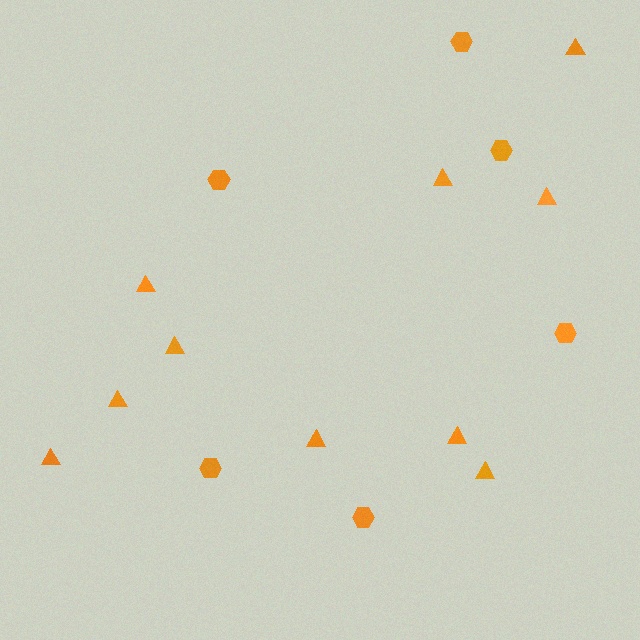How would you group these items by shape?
There are 2 groups: one group of triangles (10) and one group of hexagons (6).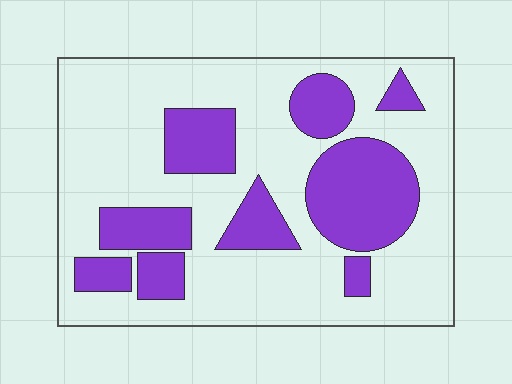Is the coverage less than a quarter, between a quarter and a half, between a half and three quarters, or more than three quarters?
Between a quarter and a half.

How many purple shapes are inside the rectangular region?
9.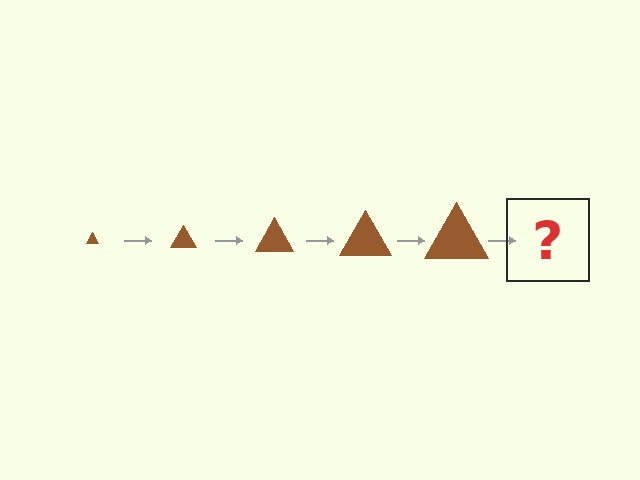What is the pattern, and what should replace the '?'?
The pattern is that the triangle gets progressively larger each step. The '?' should be a brown triangle, larger than the previous one.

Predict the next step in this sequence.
The next step is a brown triangle, larger than the previous one.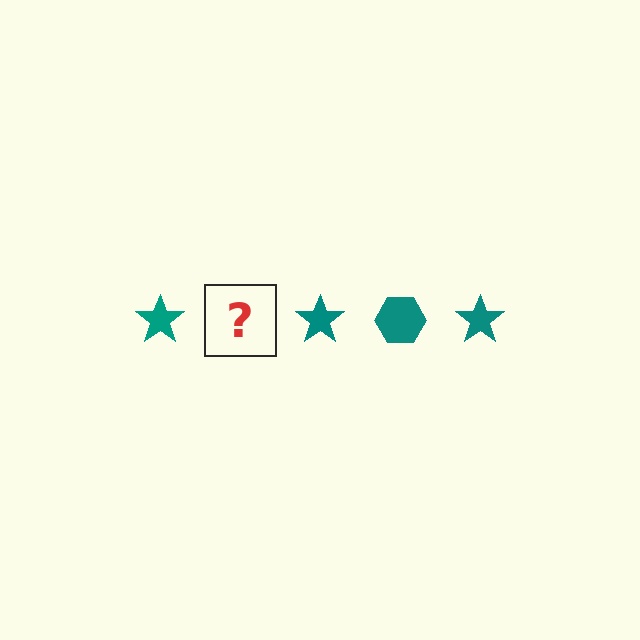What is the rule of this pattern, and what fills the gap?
The rule is that the pattern cycles through star, hexagon shapes in teal. The gap should be filled with a teal hexagon.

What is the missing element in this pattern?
The missing element is a teal hexagon.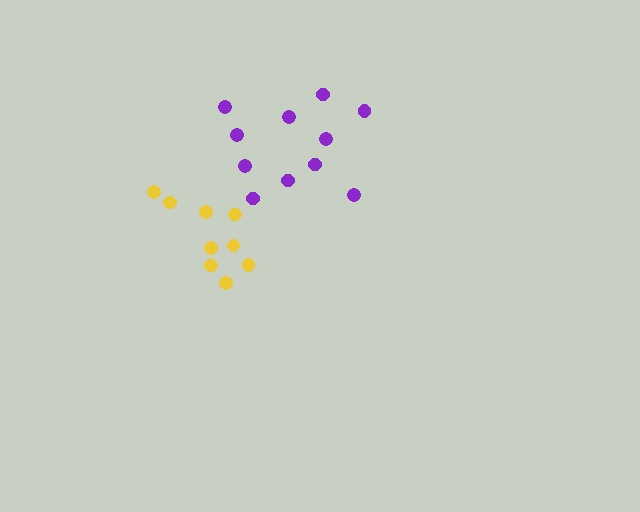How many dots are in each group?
Group 1: 11 dots, Group 2: 9 dots (20 total).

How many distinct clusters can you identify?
There are 2 distinct clusters.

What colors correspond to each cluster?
The clusters are colored: purple, yellow.